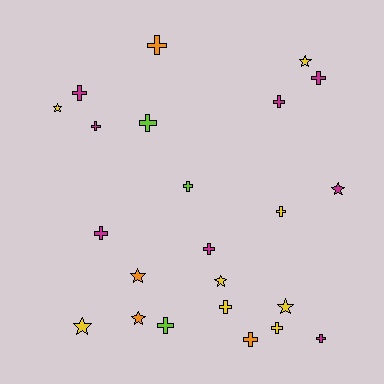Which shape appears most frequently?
Cross, with 15 objects.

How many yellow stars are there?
There are 5 yellow stars.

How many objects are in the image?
There are 23 objects.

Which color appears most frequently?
Magenta, with 8 objects.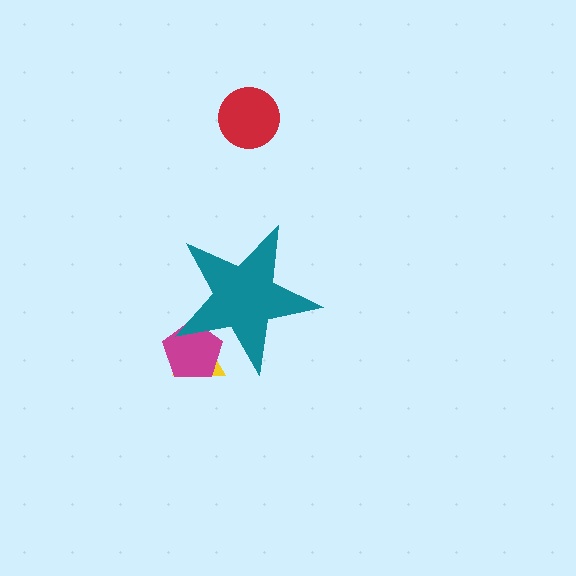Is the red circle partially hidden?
No, the red circle is fully visible.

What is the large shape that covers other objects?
A teal star.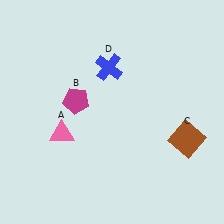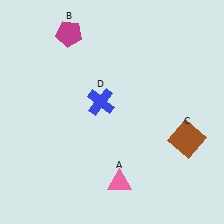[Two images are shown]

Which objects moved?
The objects that moved are: the pink triangle (A), the magenta pentagon (B), the blue cross (D).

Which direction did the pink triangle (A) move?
The pink triangle (A) moved right.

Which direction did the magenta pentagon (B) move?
The magenta pentagon (B) moved up.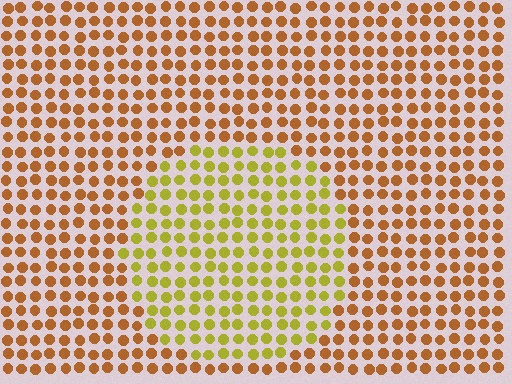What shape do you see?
I see a circle.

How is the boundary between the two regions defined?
The boundary is defined purely by a slight shift in hue (about 38 degrees). Spacing, size, and orientation are identical on both sides.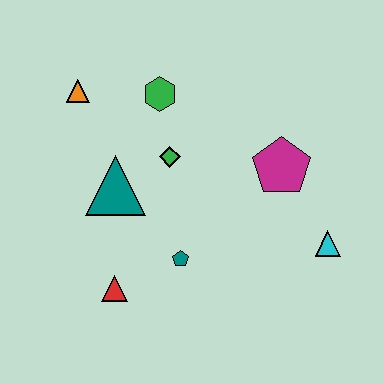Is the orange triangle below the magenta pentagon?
No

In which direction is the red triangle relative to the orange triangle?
The red triangle is below the orange triangle.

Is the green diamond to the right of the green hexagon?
Yes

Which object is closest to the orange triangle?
The green hexagon is closest to the orange triangle.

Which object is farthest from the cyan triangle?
The orange triangle is farthest from the cyan triangle.